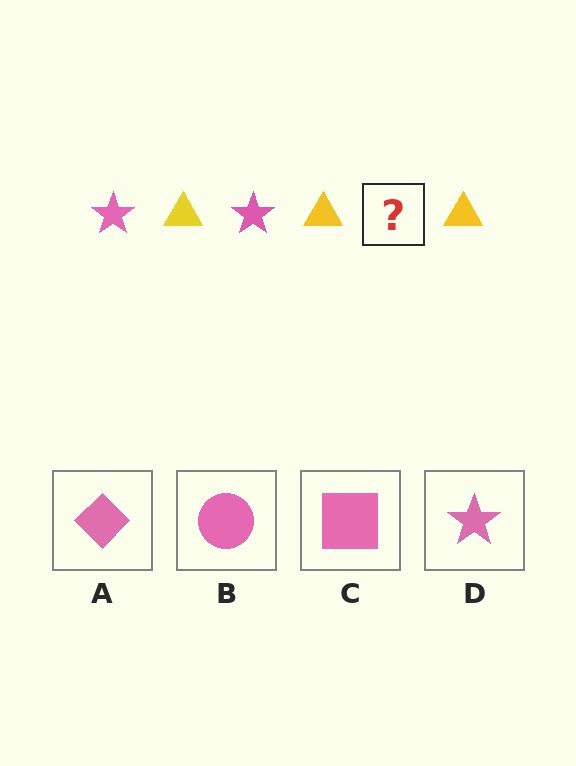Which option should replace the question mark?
Option D.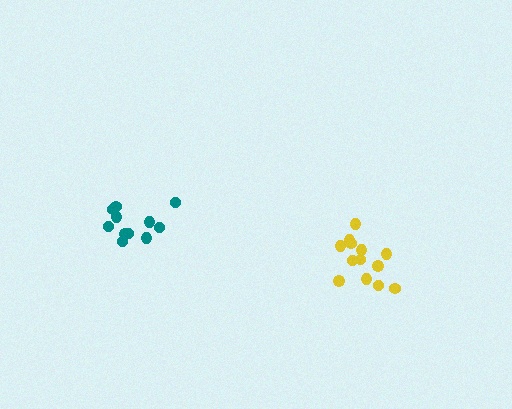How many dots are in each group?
Group 1: 11 dots, Group 2: 13 dots (24 total).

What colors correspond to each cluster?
The clusters are colored: teal, yellow.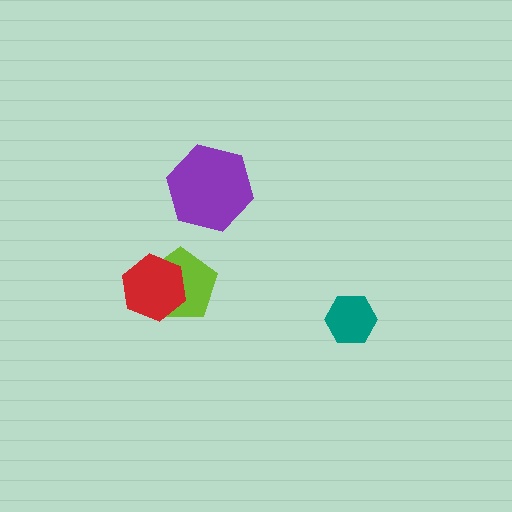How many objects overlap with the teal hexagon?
0 objects overlap with the teal hexagon.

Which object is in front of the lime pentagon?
The red hexagon is in front of the lime pentagon.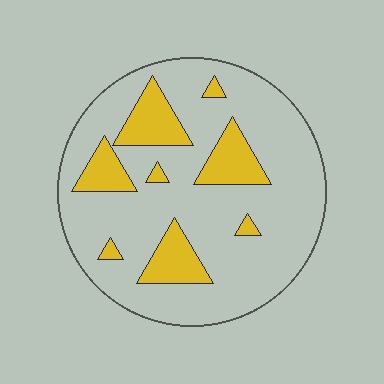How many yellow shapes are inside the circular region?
8.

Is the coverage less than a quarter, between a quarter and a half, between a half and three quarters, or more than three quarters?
Less than a quarter.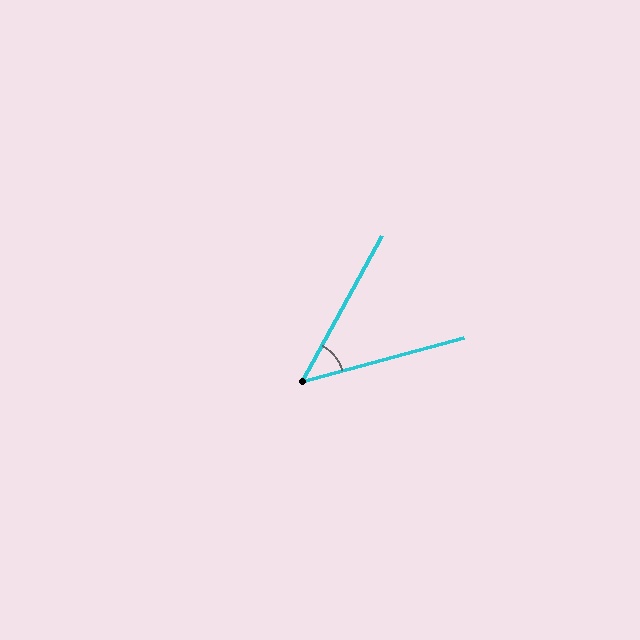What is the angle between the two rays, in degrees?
Approximately 46 degrees.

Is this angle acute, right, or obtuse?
It is acute.